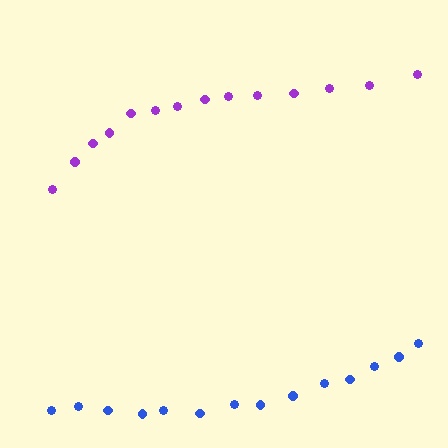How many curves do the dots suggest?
There are 2 distinct paths.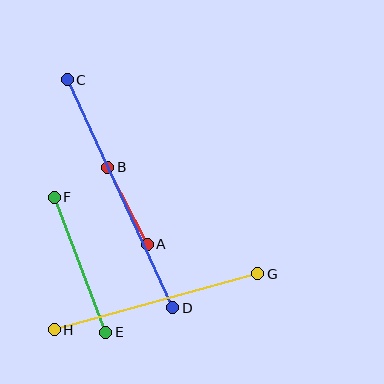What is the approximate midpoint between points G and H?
The midpoint is at approximately (156, 302) pixels.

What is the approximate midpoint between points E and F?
The midpoint is at approximately (80, 265) pixels.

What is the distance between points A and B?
The distance is approximately 86 pixels.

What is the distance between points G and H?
The distance is approximately 211 pixels.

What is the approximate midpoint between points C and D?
The midpoint is at approximately (120, 194) pixels.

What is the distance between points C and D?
The distance is approximately 252 pixels.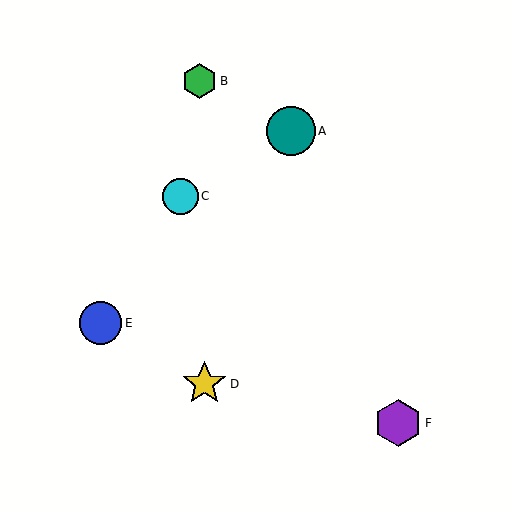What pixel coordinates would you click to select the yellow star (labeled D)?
Click at (204, 384) to select the yellow star D.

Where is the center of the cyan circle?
The center of the cyan circle is at (181, 196).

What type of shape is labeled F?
Shape F is a purple hexagon.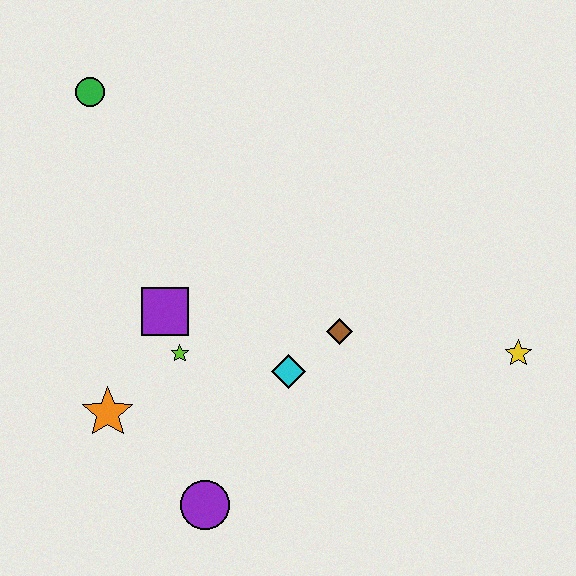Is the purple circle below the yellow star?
Yes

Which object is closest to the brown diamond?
The cyan diamond is closest to the brown diamond.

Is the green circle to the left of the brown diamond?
Yes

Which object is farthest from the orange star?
The yellow star is farthest from the orange star.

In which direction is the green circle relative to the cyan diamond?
The green circle is above the cyan diamond.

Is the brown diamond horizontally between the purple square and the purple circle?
No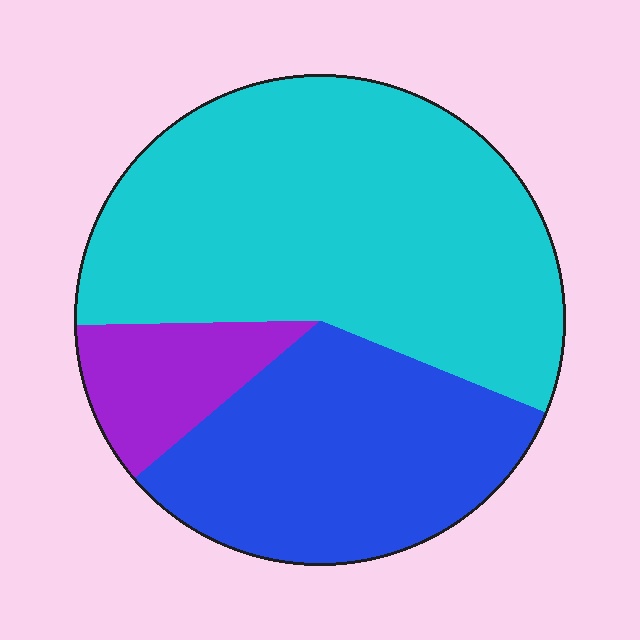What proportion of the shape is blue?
Blue covers 33% of the shape.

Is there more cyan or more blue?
Cyan.